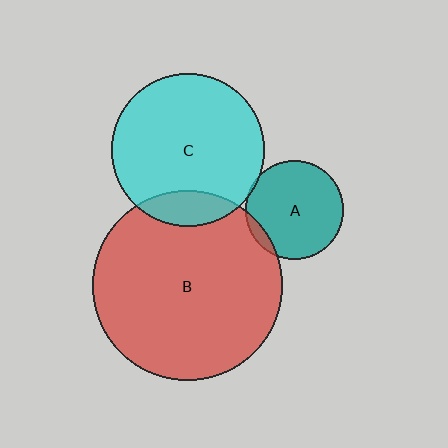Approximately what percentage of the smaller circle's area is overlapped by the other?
Approximately 5%.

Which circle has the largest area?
Circle B (red).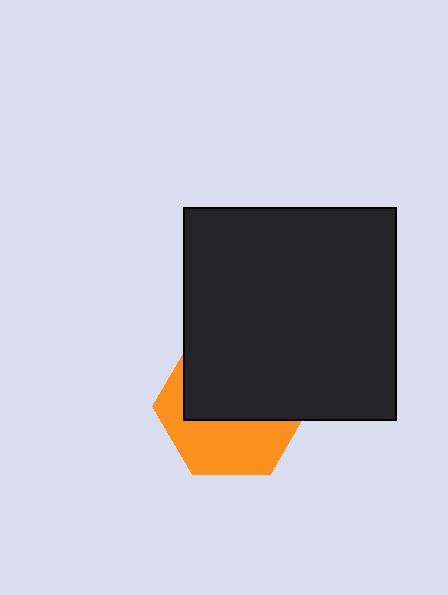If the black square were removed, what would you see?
You would see the complete orange hexagon.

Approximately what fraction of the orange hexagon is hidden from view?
Roughly 56% of the orange hexagon is hidden behind the black square.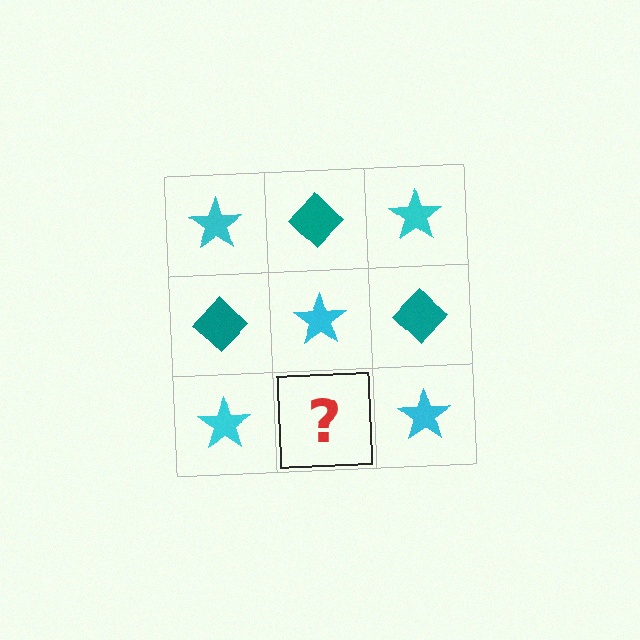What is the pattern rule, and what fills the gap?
The rule is that it alternates cyan star and teal diamond in a checkerboard pattern. The gap should be filled with a teal diamond.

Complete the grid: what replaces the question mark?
The question mark should be replaced with a teal diamond.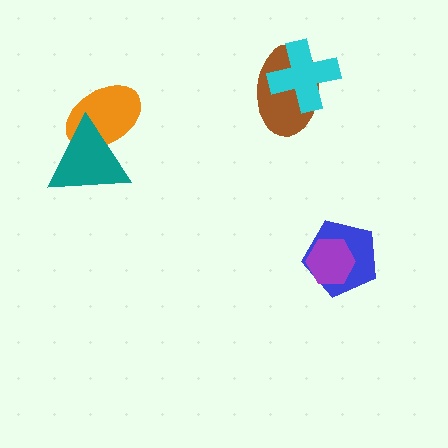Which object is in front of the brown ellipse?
The cyan cross is in front of the brown ellipse.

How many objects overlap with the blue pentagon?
1 object overlaps with the blue pentagon.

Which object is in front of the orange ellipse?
The teal triangle is in front of the orange ellipse.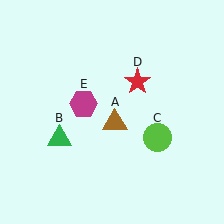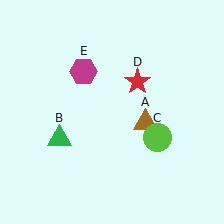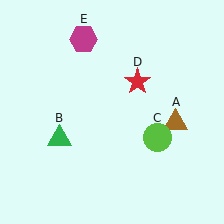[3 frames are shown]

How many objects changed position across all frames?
2 objects changed position: brown triangle (object A), magenta hexagon (object E).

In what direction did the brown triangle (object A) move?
The brown triangle (object A) moved right.